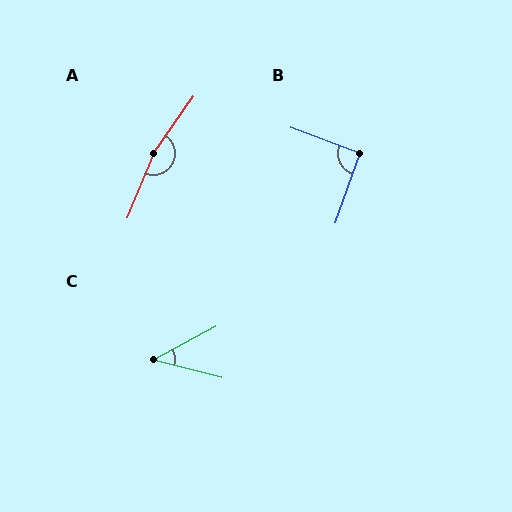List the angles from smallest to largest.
C (42°), B (91°), A (167°).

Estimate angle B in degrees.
Approximately 91 degrees.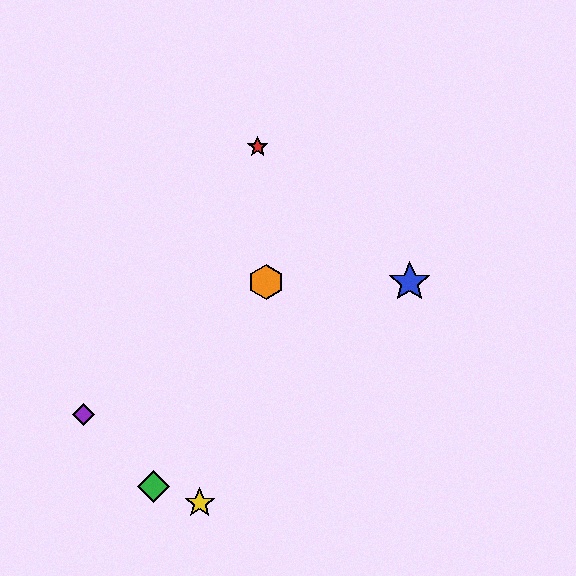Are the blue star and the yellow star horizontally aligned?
No, the blue star is at y≈282 and the yellow star is at y≈503.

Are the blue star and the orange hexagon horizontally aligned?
Yes, both are at y≈282.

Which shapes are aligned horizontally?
The blue star, the orange hexagon are aligned horizontally.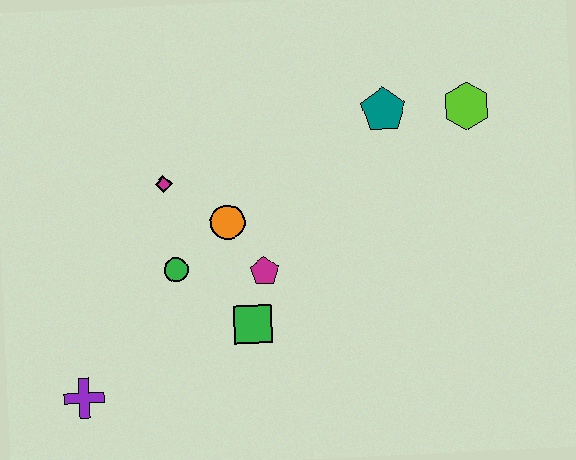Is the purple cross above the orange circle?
No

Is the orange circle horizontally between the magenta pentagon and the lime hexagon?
No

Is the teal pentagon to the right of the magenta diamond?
Yes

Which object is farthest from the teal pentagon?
The purple cross is farthest from the teal pentagon.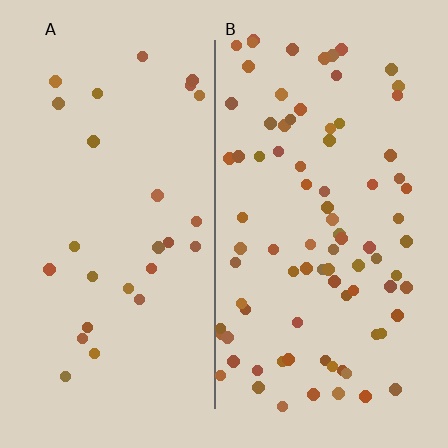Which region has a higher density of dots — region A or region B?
B (the right).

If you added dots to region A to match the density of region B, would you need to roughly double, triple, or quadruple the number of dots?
Approximately triple.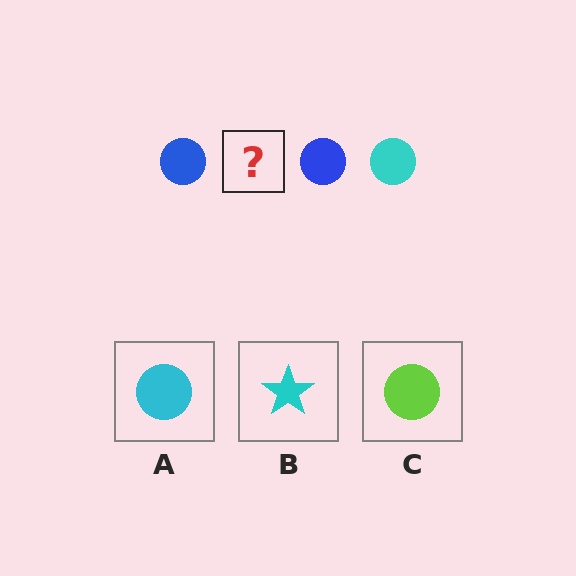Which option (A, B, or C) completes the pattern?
A.